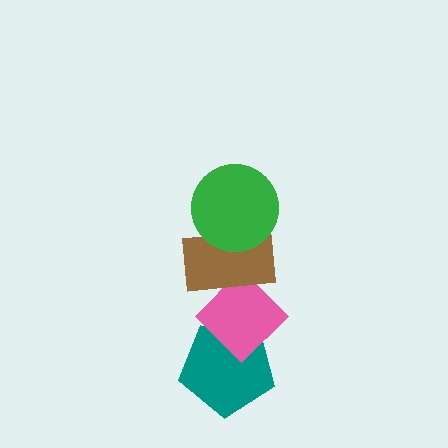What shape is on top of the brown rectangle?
The green circle is on top of the brown rectangle.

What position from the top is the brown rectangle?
The brown rectangle is 2nd from the top.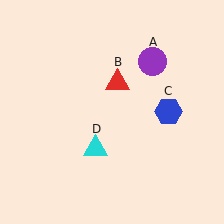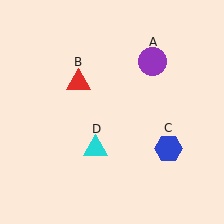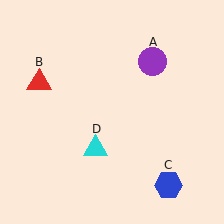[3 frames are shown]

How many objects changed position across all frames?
2 objects changed position: red triangle (object B), blue hexagon (object C).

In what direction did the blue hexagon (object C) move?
The blue hexagon (object C) moved down.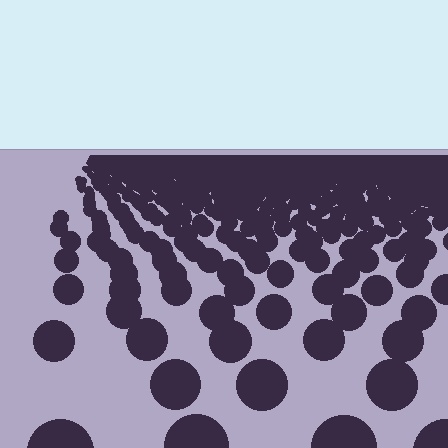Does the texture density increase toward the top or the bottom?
Density increases toward the top.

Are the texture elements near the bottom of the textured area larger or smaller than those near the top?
Larger. Near the bottom, elements are closer to the viewer and appear at a bigger on-screen size.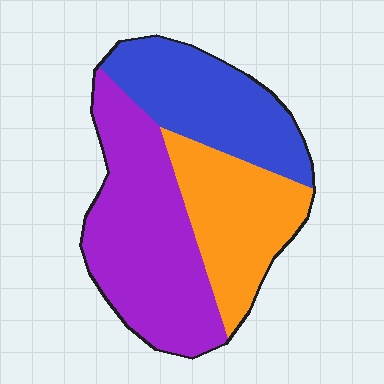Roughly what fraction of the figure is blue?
Blue covers about 30% of the figure.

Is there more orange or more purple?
Purple.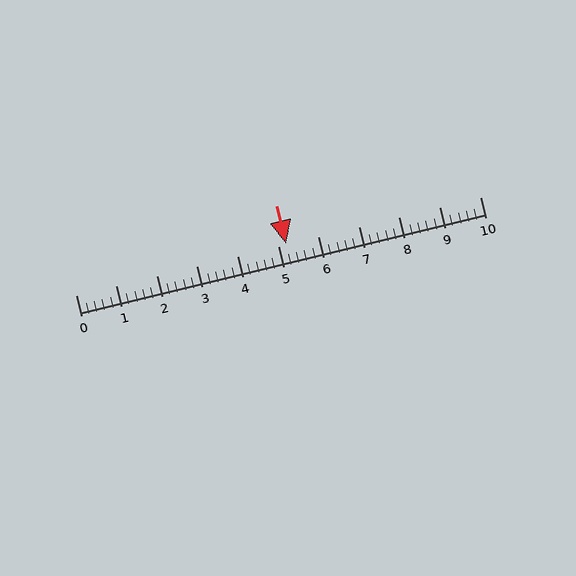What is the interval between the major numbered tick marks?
The major tick marks are spaced 1 units apart.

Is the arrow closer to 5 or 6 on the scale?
The arrow is closer to 5.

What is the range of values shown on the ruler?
The ruler shows values from 0 to 10.